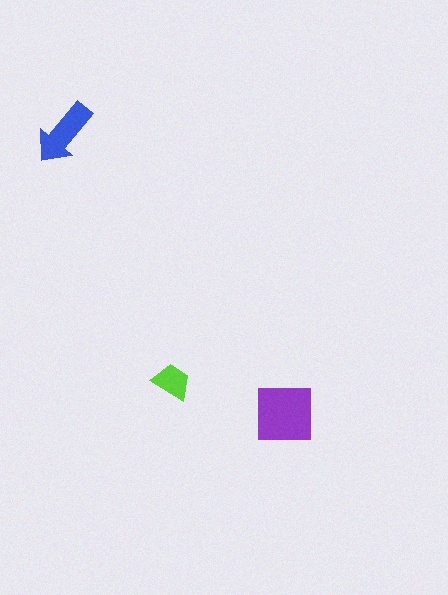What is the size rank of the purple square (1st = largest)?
1st.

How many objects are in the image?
There are 3 objects in the image.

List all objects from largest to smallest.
The purple square, the blue arrow, the lime trapezoid.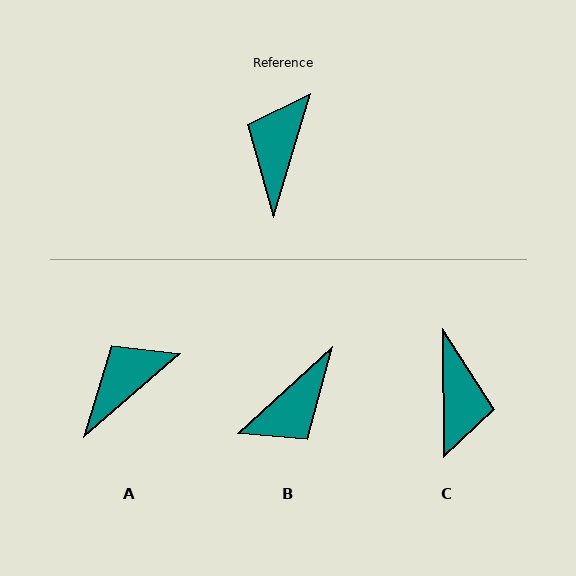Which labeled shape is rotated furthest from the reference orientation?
C, about 163 degrees away.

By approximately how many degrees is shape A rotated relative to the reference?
Approximately 33 degrees clockwise.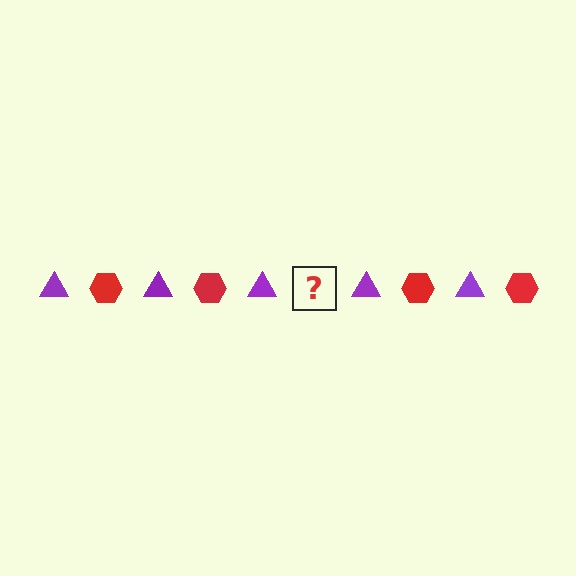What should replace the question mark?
The question mark should be replaced with a red hexagon.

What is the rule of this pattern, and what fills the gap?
The rule is that the pattern alternates between purple triangle and red hexagon. The gap should be filled with a red hexagon.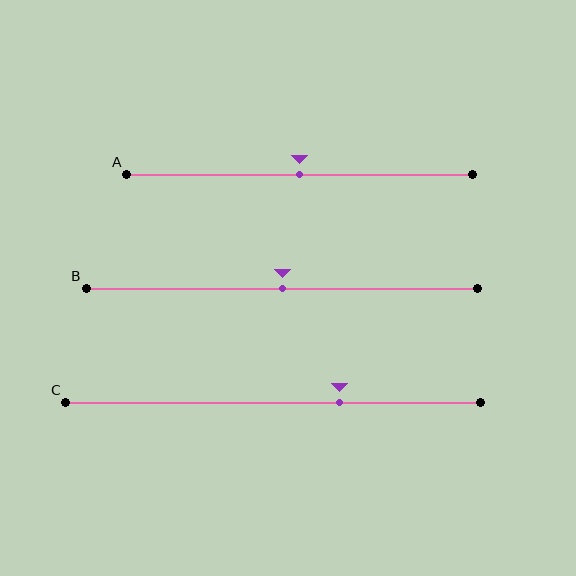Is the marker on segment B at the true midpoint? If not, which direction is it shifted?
Yes, the marker on segment B is at the true midpoint.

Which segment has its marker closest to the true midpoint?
Segment A has its marker closest to the true midpoint.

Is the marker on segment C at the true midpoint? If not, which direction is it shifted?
No, the marker on segment C is shifted to the right by about 16% of the segment length.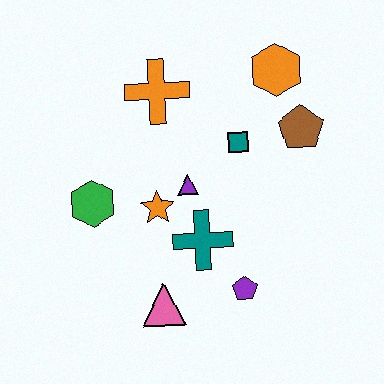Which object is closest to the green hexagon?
The orange star is closest to the green hexagon.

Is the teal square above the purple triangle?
Yes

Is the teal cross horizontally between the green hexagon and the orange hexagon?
Yes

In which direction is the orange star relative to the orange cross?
The orange star is below the orange cross.